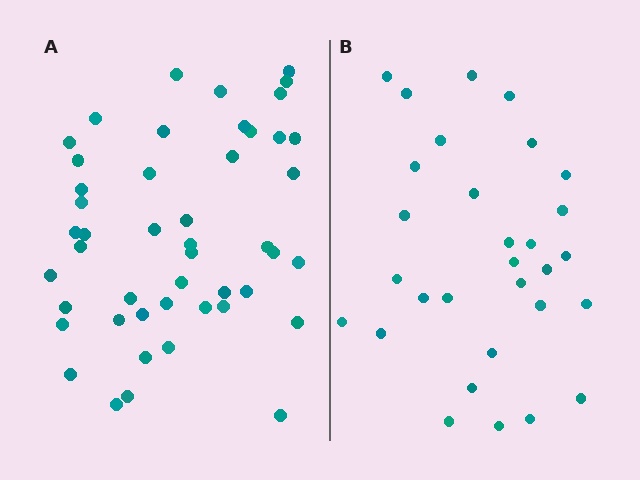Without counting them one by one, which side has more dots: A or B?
Region A (the left region) has more dots.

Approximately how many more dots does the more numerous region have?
Region A has approximately 15 more dots than region B.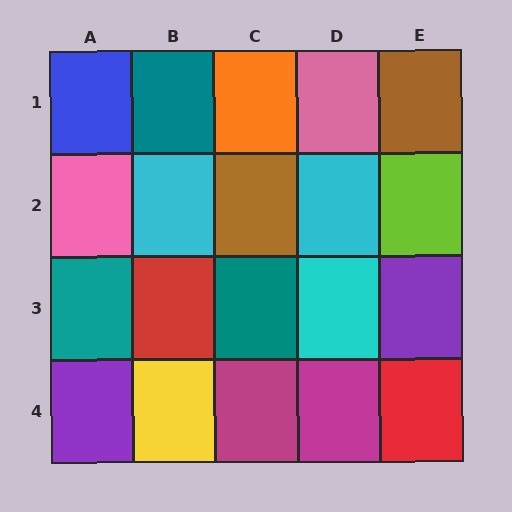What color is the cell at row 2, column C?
Brown.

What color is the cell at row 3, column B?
Red.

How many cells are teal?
3 cells are teal.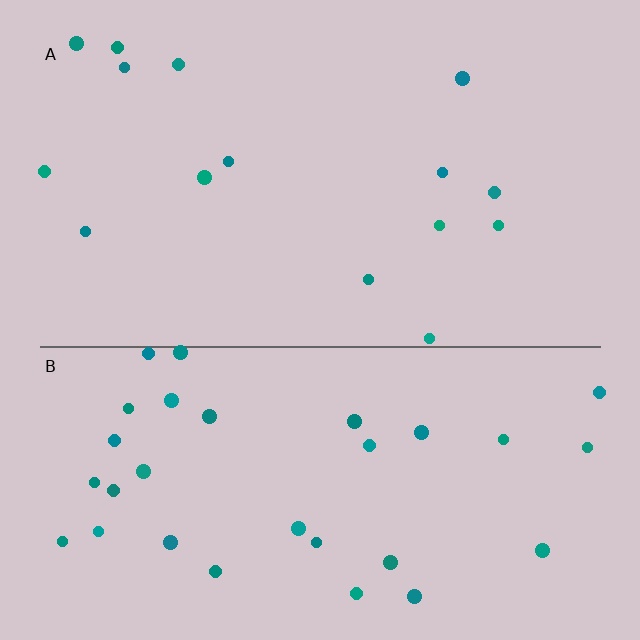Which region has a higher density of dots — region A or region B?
B (the bottom).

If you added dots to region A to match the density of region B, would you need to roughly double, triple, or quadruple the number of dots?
Approximately double.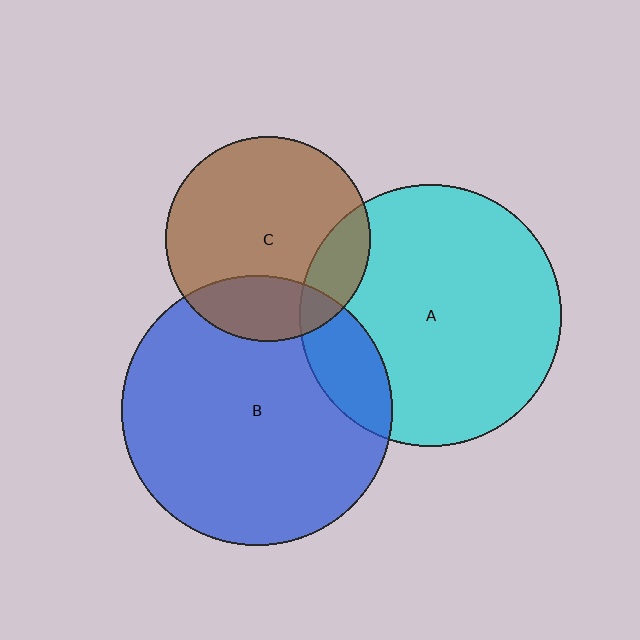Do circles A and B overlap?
Yes.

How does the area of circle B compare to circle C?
Approximately 1.7 times.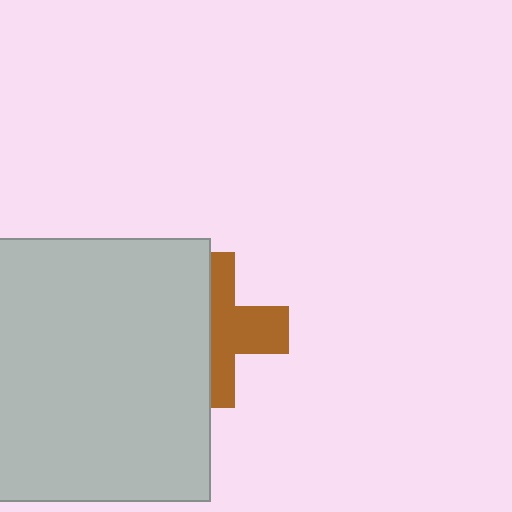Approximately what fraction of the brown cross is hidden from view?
Roughly 50% of the brown cross is hidden behind the light gray rectangle.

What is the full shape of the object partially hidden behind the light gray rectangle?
The partially hidden object is a brown cross.